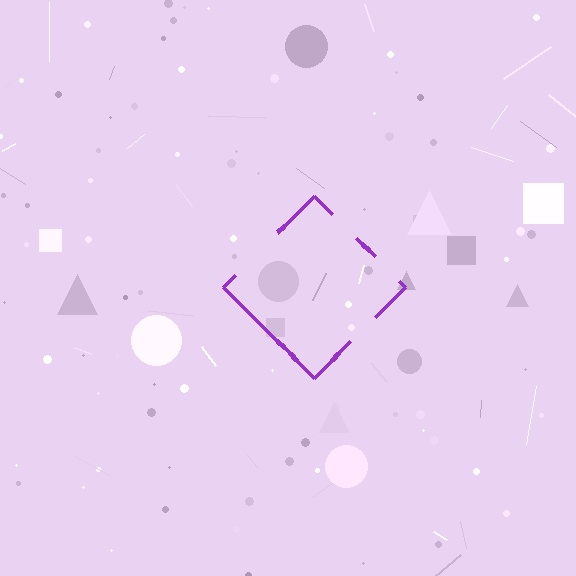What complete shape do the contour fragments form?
The contour fragments form a diamond.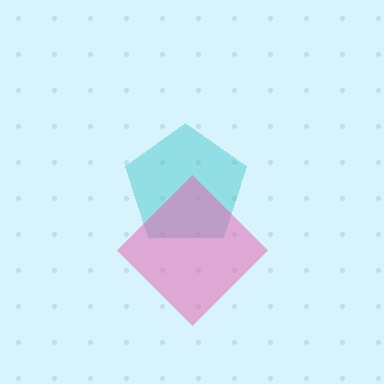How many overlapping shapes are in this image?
There are 2 overlapping shapes in the image.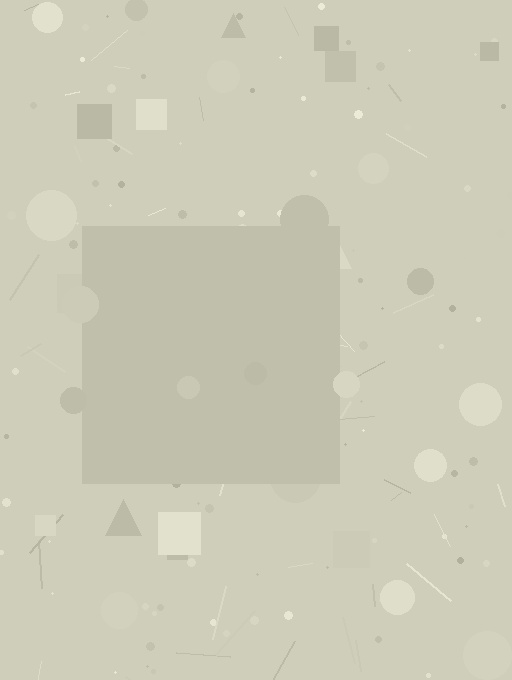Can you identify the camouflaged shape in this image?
The camouflaged shape is a square.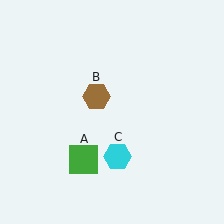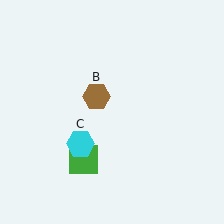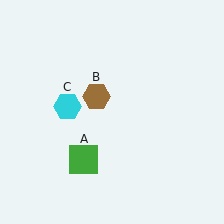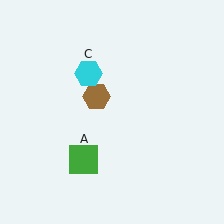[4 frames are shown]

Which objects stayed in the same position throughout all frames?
Green square (object A) and brown hexagon (object B) remained stationary.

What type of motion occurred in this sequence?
The cyan hexagon (object C) rotated clockwise around the center of the scene.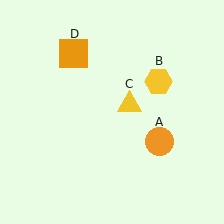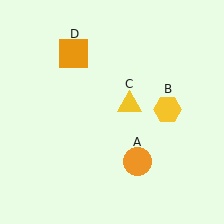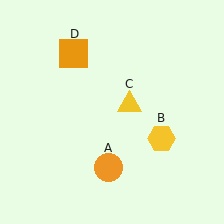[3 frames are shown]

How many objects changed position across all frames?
2 objects changed position: orange circle (object A), yellow hexagon (object B).